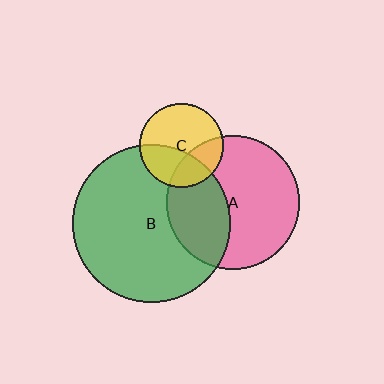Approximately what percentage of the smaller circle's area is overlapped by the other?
Approximately 30%.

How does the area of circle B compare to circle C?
Approximately 3.6 times.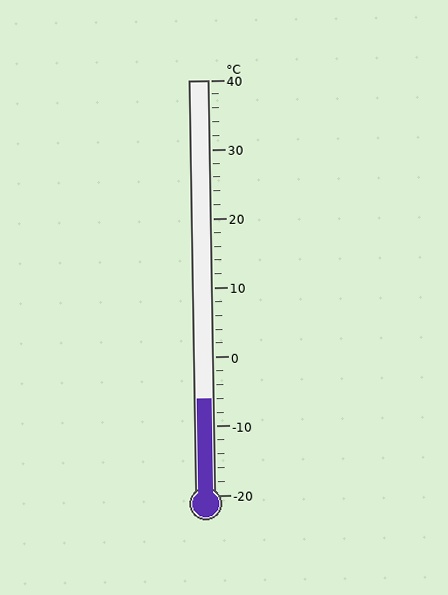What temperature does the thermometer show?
The thermometer shows approximately -6°C.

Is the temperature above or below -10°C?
The temperature is above -10°C.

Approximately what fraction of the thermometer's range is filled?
The thermometer is filled to approximately 25% of its range.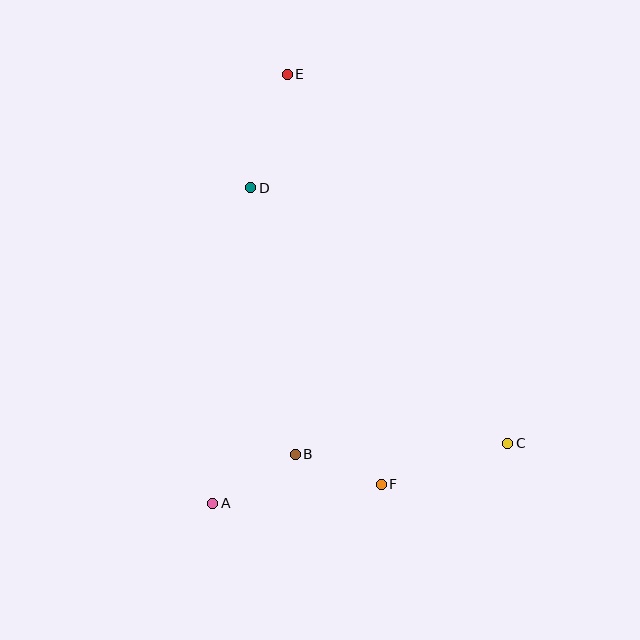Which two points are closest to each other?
Points B and F are closest to each other.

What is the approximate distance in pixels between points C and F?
The distance between C and F is approximately 133 pixels.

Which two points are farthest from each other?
Points A and E are farthest from each other.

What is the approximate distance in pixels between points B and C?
The distance between B and C is approximately 213 pixels.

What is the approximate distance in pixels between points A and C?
The distance between A and C is approximately 301 pixels.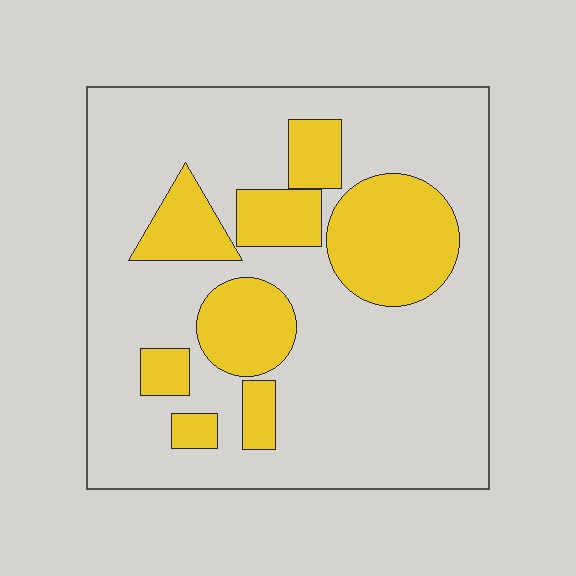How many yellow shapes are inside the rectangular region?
8.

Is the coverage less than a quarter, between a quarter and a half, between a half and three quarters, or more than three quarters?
Between a quarter and a half.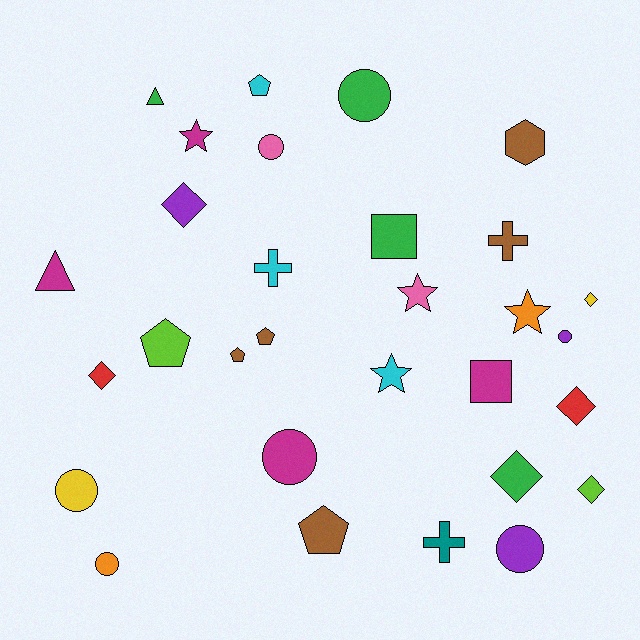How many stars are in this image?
There are 4 stars.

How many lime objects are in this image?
There are 2 lime objects.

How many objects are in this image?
There are 30 objects.